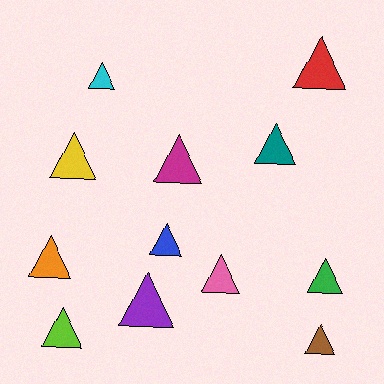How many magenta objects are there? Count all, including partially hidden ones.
There is 1 magenta object.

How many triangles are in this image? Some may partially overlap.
There are 12 triangles.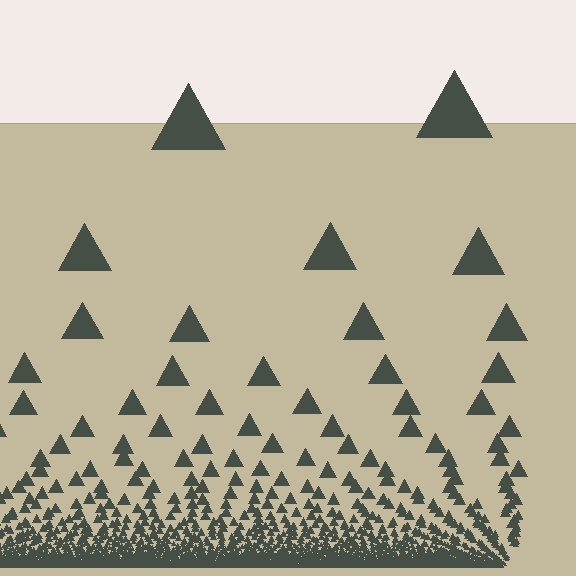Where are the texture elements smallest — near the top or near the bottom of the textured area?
Near the bottom.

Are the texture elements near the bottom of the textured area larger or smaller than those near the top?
Smaller. The gradient is inverted — elements near the bottom are smaller and denser.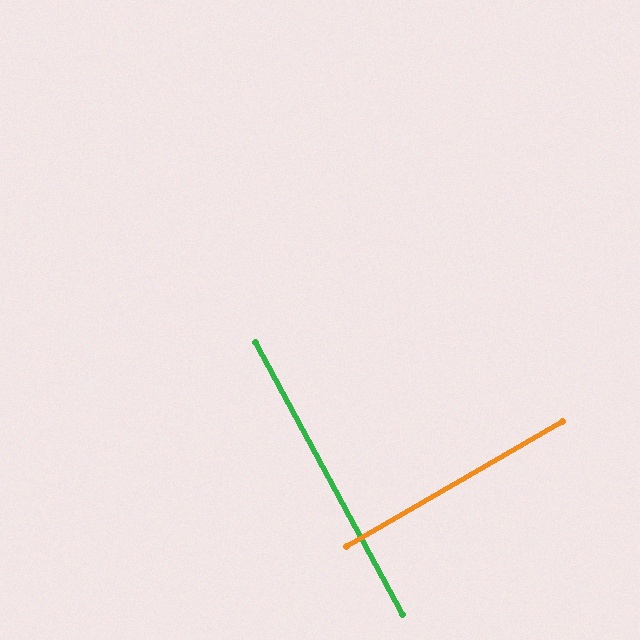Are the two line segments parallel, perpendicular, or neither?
Perpendicular — they meet at approximately 88°.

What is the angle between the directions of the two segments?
Approximately 88 degrees.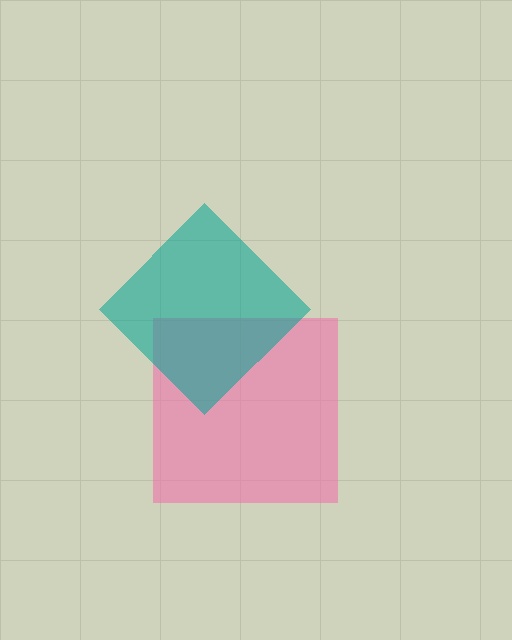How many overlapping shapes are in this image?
There are 2 overlapping shapes in the image.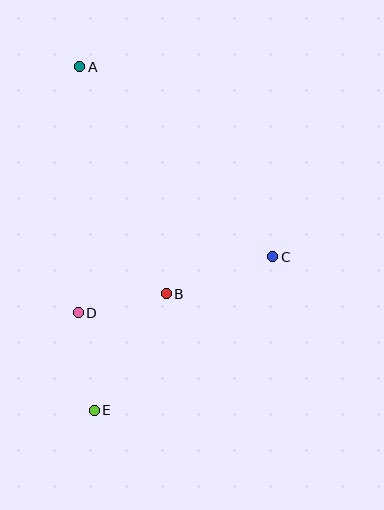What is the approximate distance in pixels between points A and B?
The distance between A and B is approximately 243 pixels.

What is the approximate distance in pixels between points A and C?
The distance between A and C is approximately 271 pixels.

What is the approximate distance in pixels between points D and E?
The distance between D and E is approximately 99 pixels.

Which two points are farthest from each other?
Points A and E are farthest from each other.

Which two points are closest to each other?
Points B and D are closest to each other.